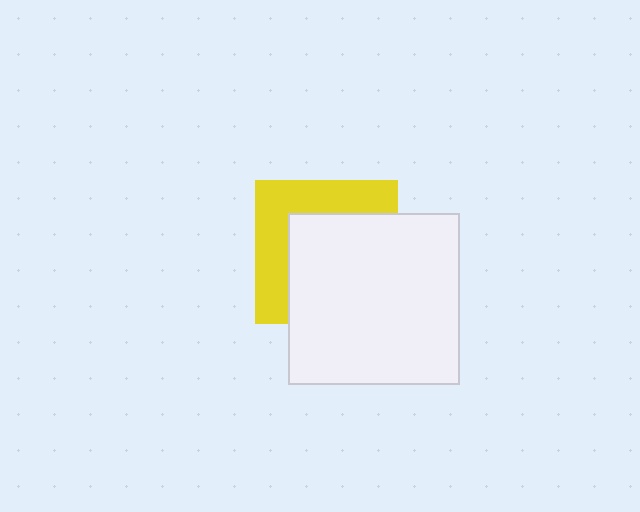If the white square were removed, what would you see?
You would see the complete yellow square.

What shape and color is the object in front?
The object in front is a white square.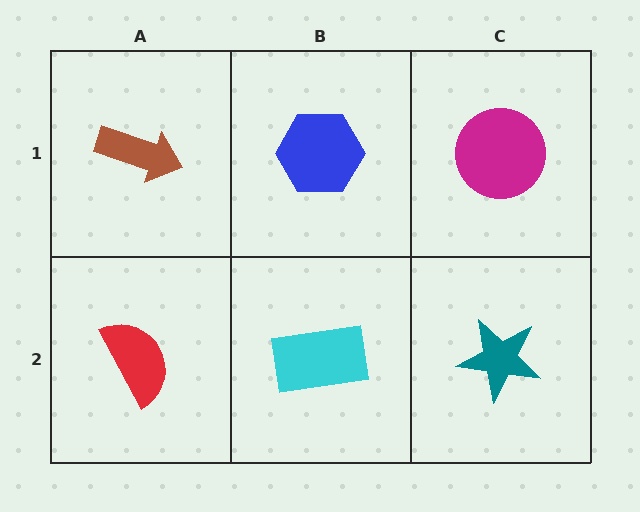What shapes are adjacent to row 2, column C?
A magenta circle (row 1, column C), a cyan rectangle (row 2, column B).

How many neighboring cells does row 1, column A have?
2.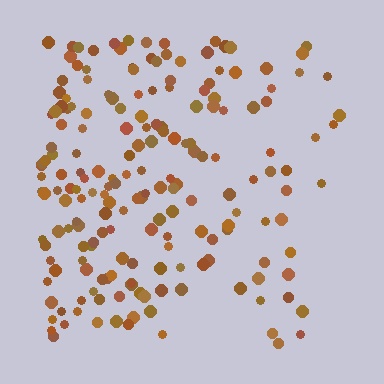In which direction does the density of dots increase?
From right to left, with the left side densest.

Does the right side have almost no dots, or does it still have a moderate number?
Still a moderate number, just noticeably fewer than the left.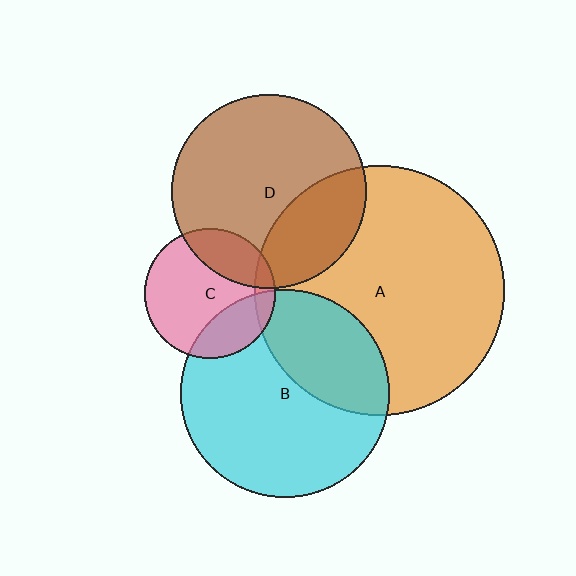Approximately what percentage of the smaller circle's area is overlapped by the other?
Approximately 30%.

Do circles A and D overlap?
Yes.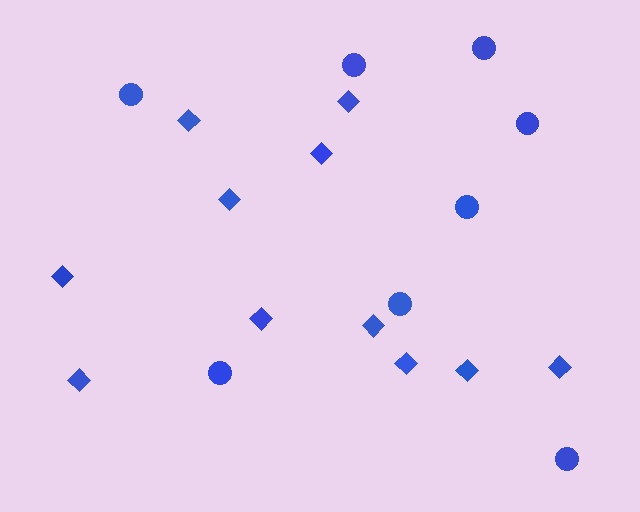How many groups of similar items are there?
There are 2 groups: one group of diamonds (11) and one group of circles (8).